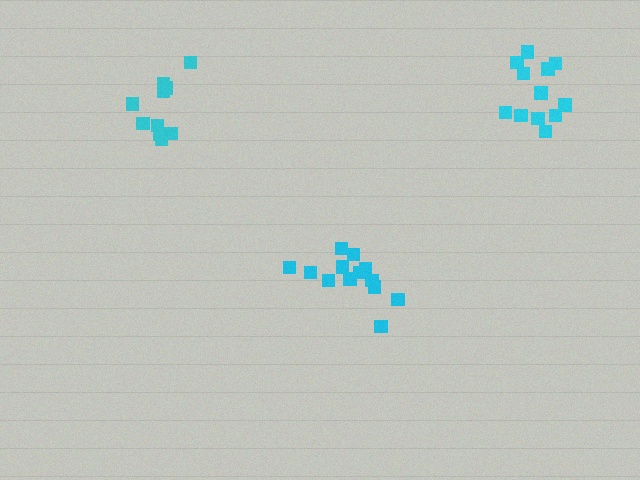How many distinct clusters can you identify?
There are 3 distinct clusters.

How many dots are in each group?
Group 1: 13 dots, Group 2: 12 dots, Group 3: 10 dots (35 total).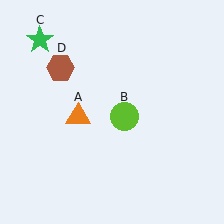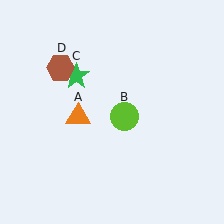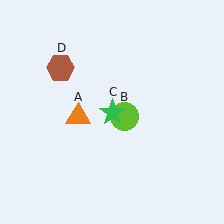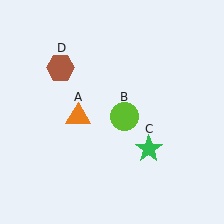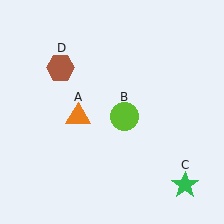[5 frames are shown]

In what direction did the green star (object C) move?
The green star (object C) moved down and to the right.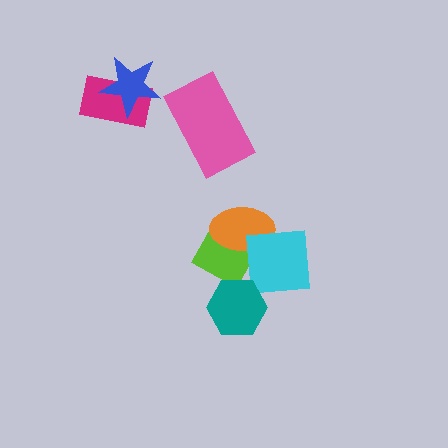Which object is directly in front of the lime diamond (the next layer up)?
The orange ellipse is directly in front of the lime diamond.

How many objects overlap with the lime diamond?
3 objects overlap with the lime diamond.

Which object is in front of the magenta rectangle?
The blue star is in front of the magenta rectangle.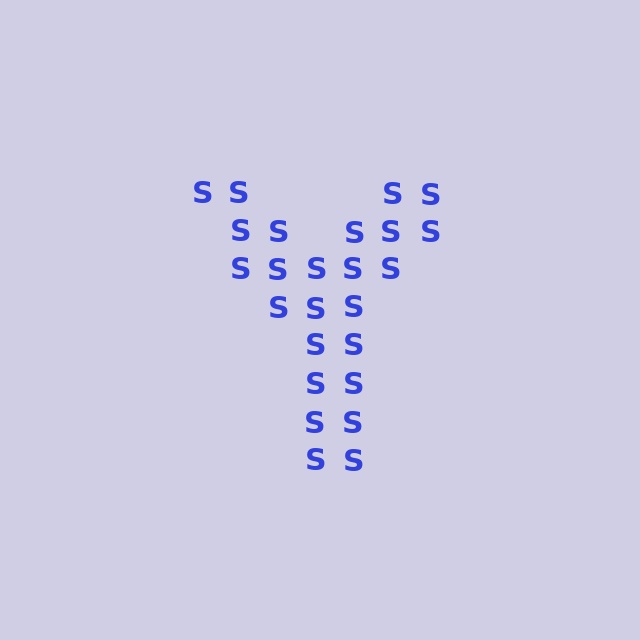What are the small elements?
The small elements are letter S's.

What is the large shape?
The large shape is the letter Y.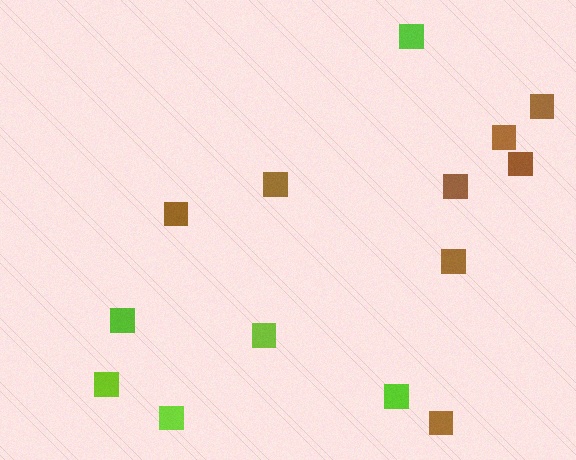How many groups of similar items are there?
There are 2 groups: one group of brown squares (8) and one group of lime squares (6).